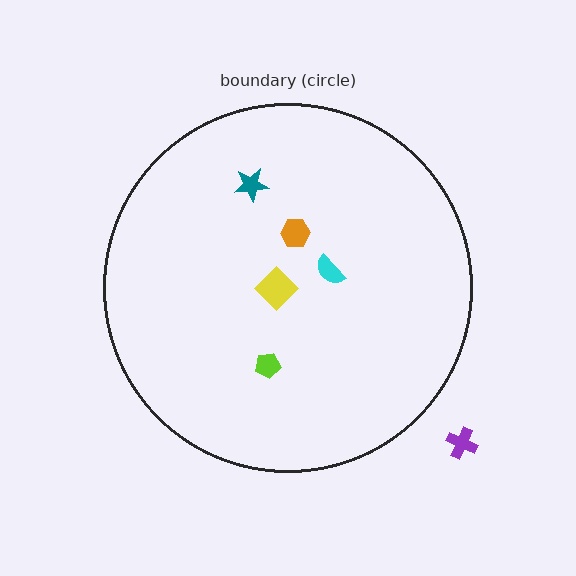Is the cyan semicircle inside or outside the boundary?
Inside.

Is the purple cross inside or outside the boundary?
Outside.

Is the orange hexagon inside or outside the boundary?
Inside.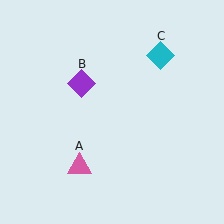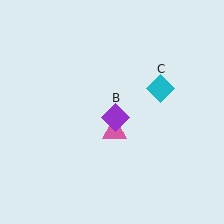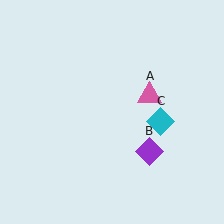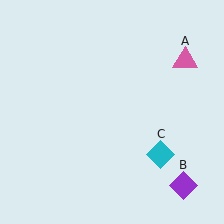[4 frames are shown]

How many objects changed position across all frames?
3 objects changed position: pink triangle (object A), purple diamond (object B), cyan diamond (object C).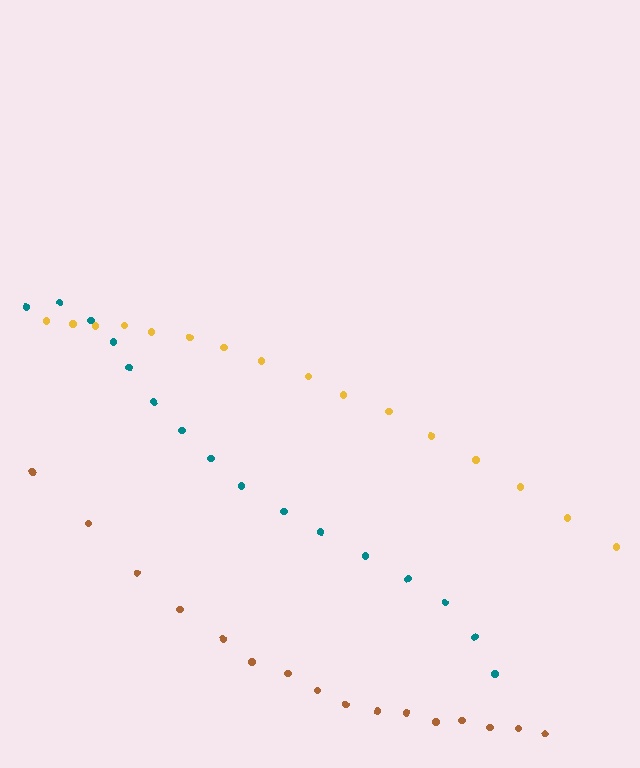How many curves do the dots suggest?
There are 3 distinct paths.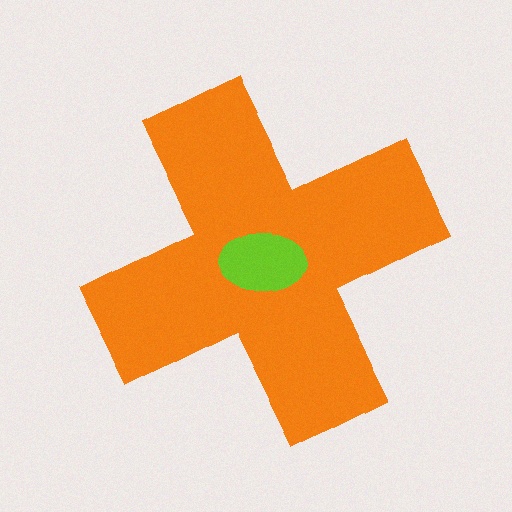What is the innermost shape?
The lime ellipse.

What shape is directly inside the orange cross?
The lime ellipse.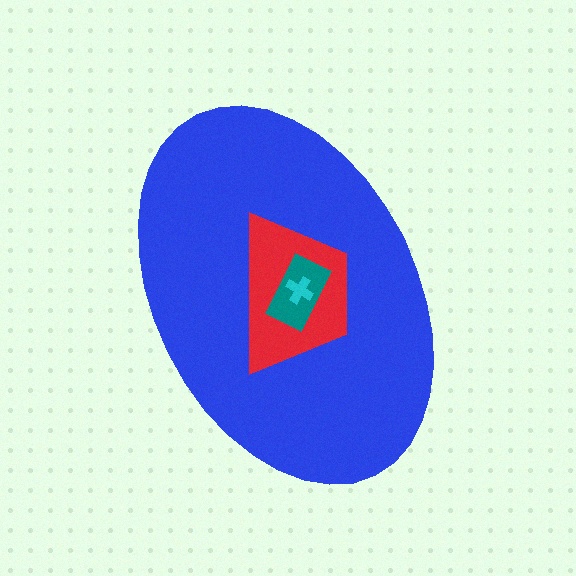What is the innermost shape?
The cyan cross.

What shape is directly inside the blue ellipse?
The red trapezoid.